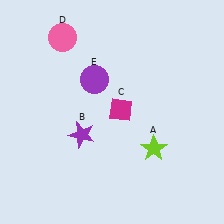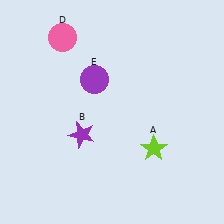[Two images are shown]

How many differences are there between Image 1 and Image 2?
There is 1 difference between the two images.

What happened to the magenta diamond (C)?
The magenta diamond (C) was removed in Image 2. It was in the top-right area of Image 1.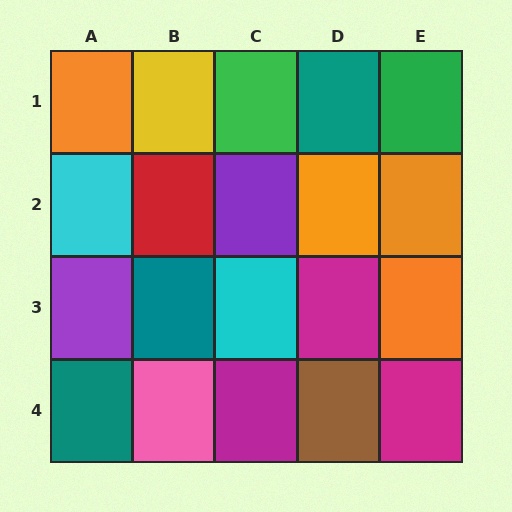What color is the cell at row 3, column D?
Magenta.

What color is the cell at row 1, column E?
Green.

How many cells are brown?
1 cell is brown.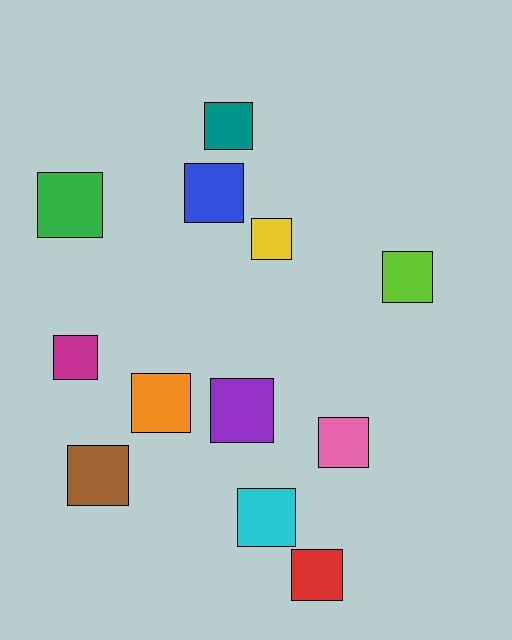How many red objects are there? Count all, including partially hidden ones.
There is 1 red object.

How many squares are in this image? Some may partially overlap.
There are 12 squares.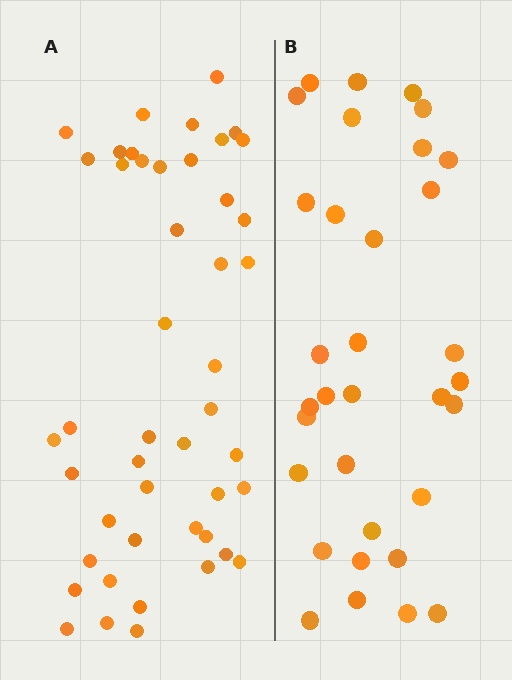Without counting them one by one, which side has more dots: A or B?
Region A (the left region) has more dots.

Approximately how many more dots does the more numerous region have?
Region A has approximately 15 more dots than region B.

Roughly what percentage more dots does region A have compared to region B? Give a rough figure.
About 40% more.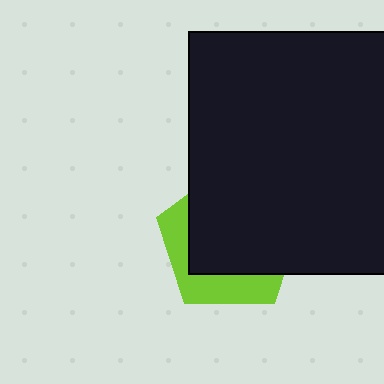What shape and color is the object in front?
The object in front is a black rectangle.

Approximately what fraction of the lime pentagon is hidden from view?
Roughly 69% of the lime pentagon is hidden behind the black rectangle.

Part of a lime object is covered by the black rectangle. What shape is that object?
It is a pentagon.